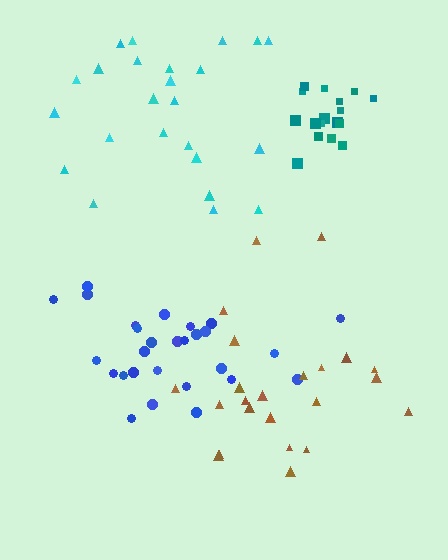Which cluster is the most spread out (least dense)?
Cyan.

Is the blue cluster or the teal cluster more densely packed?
Teal.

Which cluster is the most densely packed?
Teal.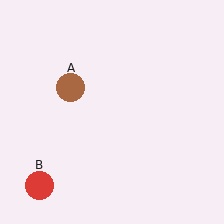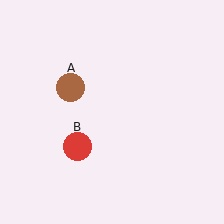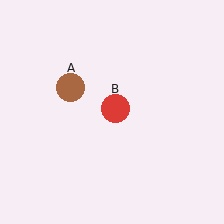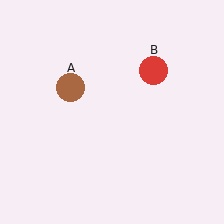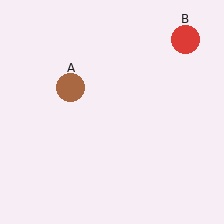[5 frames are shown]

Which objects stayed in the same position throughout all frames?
Brown circle (object A) remained stationary.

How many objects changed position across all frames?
1 object changed position: red circle (object B).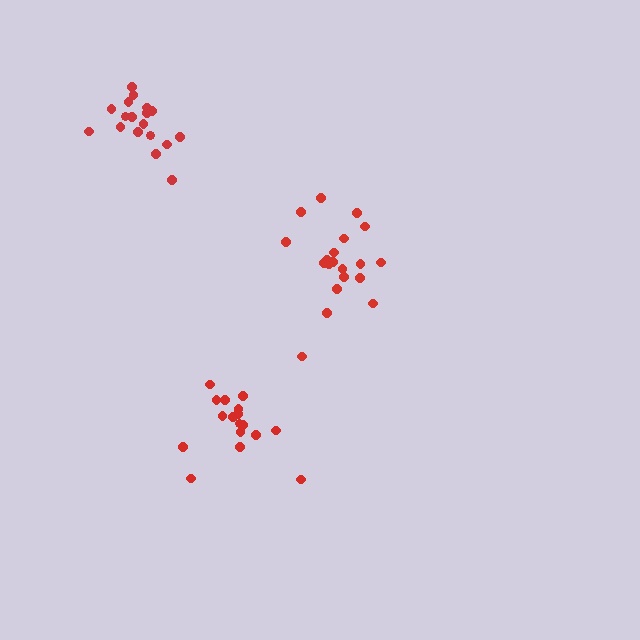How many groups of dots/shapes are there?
There are 3 groups.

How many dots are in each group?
Group 1: 20 dots, Group 2: 18 dots, Group 3: 17 dots (55 total).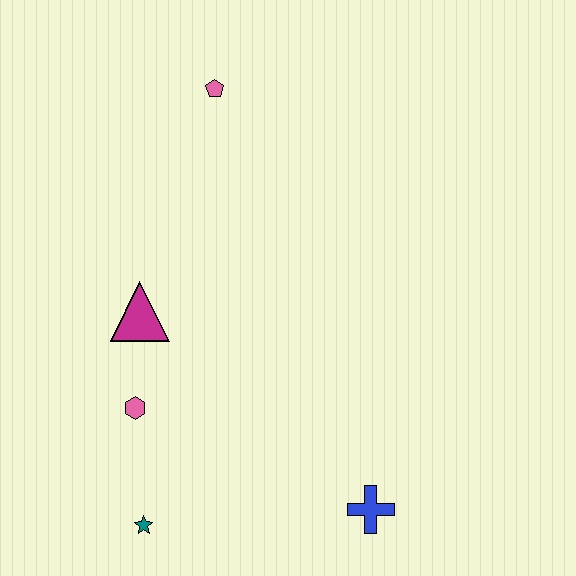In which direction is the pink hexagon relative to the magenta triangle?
The pink hexagon is below the magenta triangle.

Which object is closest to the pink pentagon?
The magenta triangle is closest to the pink pentagon.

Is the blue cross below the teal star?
No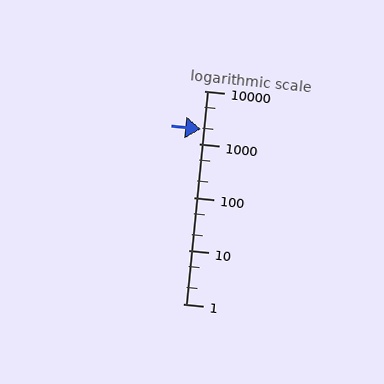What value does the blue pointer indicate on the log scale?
The pointer indicates approximately 1900.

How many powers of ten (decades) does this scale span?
The scale spans 4 decades, from 1 to 10000.